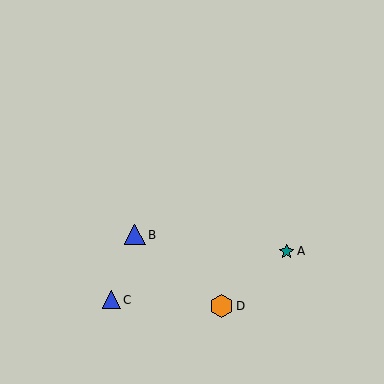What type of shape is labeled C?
Shape C is a blue triangle.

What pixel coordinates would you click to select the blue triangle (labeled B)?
Click at (135, 235) to select the blue triangle B.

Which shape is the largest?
The orange hexagon (labeled D) is the largest.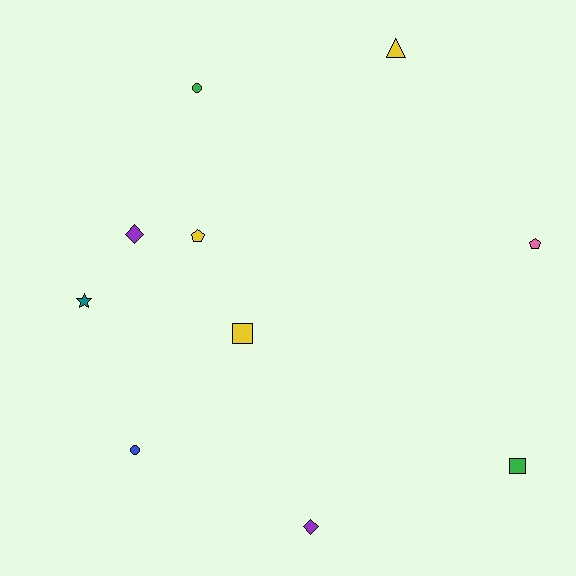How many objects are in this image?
There are 10 objects.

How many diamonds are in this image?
There are 2 diamonds.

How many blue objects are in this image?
There is 1 blue object.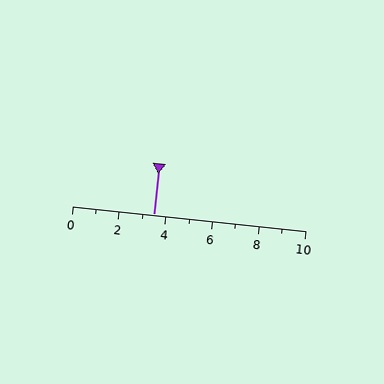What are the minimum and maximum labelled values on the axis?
The axis runs from 0 to 10.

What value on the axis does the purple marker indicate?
The marker indicates approximately 3.5.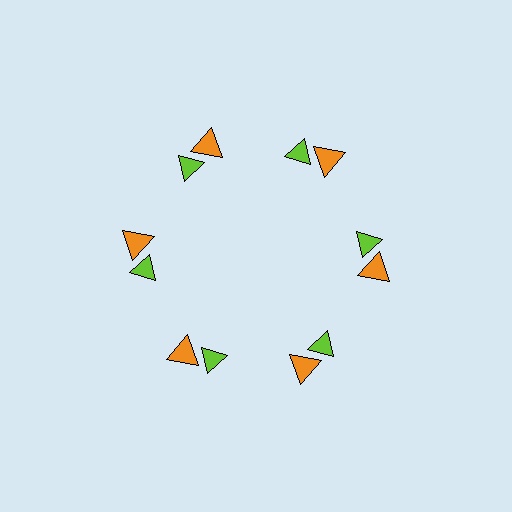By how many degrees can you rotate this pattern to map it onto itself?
The pattern maps onto itself every 60 degrees of rotation.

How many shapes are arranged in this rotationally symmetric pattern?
There are 12 shapes, arranged in 6 groups of 2.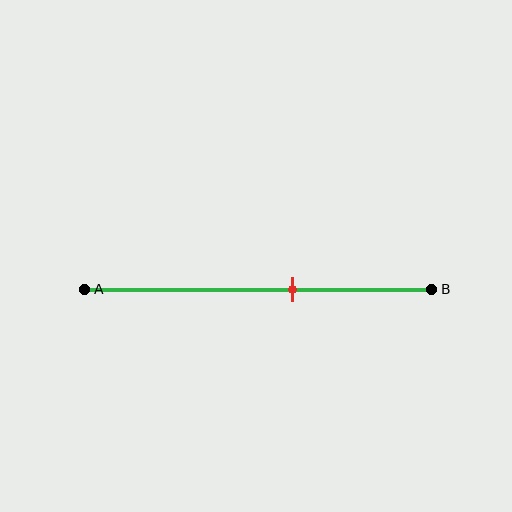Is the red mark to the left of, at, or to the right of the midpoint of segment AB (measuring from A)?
The red mark is to the right of the midpoint of segment AB.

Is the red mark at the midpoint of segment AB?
No, the mark is at about 60% from A, not at the 50% midpoint.